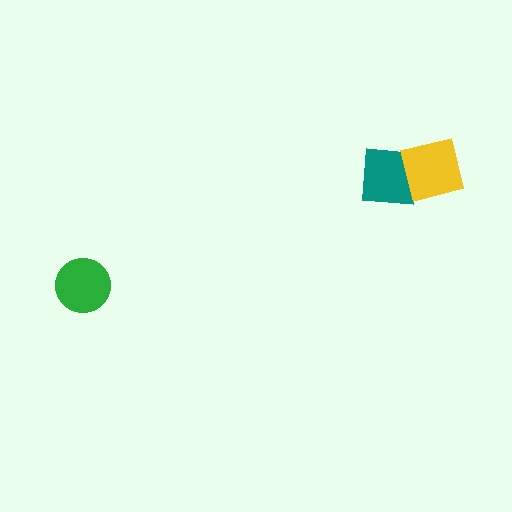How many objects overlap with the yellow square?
1 object overlaps with the yellow square.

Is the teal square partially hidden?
Yes, it is partially covered by another shape.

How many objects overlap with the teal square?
1 object overlaps with the teal square.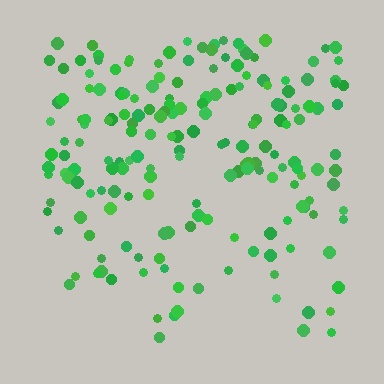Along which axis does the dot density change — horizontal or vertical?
Vertical.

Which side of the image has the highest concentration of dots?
The top.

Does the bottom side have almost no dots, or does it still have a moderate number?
Still a moderate number, just noticeably fewer than the top.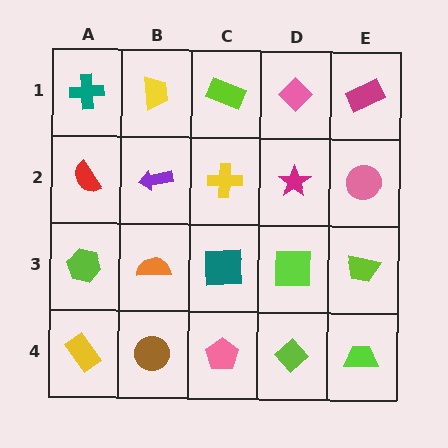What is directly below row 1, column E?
A pink circle.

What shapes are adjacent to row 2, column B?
A yellow trapezoid (row 1, column B), an orange semicircle (row 3, column B), a red semicircle (row 2, column A), a yellow cross (row 2, column C).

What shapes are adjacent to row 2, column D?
A pink diamond (row 1, column D), a lime square (row 3, column D), a yellow cross (row 2, column C), a pink circle (row 2, column E).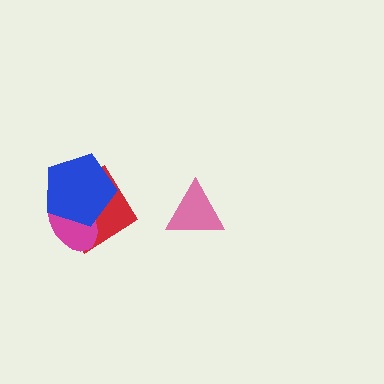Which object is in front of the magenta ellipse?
The blue pentagon is in front of the magenta ellipse.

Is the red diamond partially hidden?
Yes, it is partially covered by another shape.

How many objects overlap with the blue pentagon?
2 objects overlap with the blue pentagon.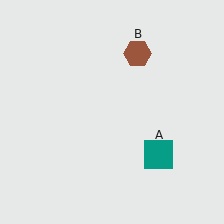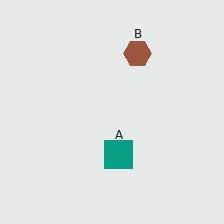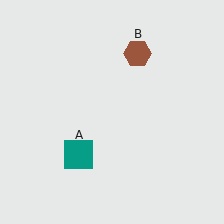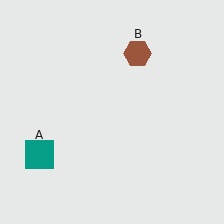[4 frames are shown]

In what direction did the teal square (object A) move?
The teal square (object A) moved left.